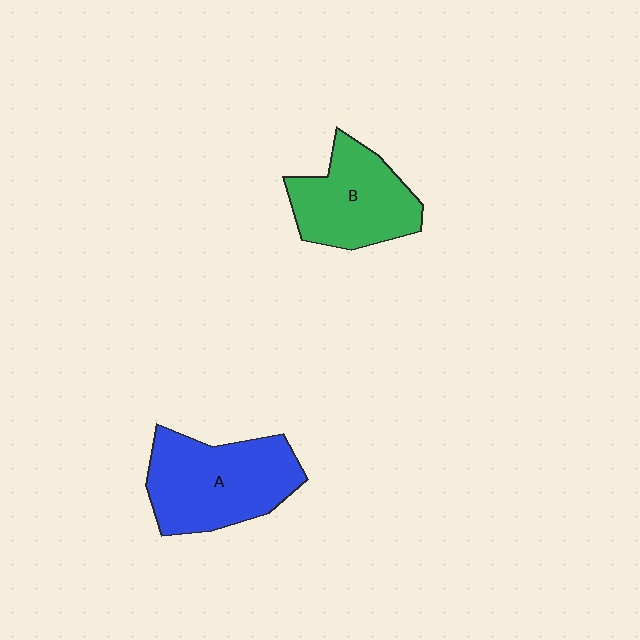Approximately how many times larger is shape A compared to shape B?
Approximately 1.2 times.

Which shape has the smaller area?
Shape B (green).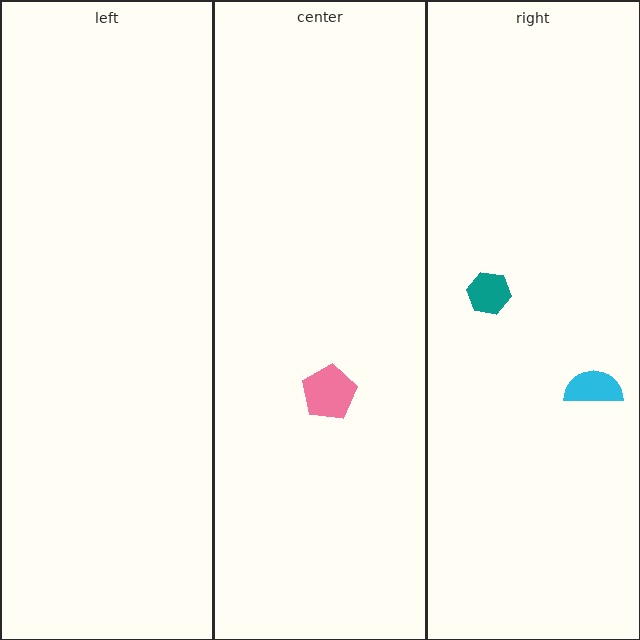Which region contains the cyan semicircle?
The right region.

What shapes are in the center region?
The pink pentagon.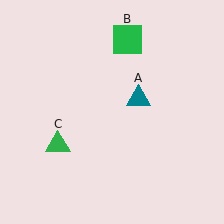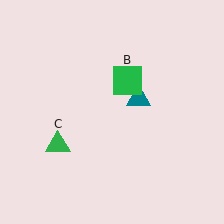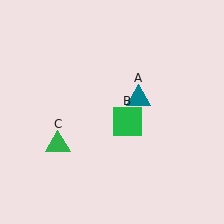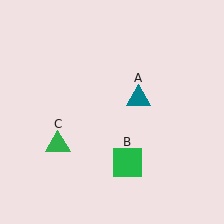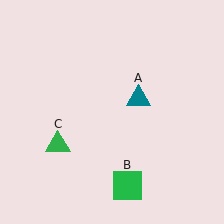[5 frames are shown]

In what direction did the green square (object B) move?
The green square (object B) moved down.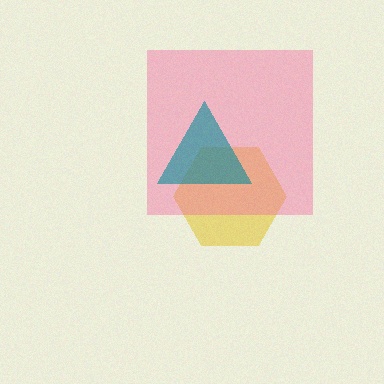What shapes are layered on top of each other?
The layered shapes are: a yellow hexagon, a pink square, a teal triangle.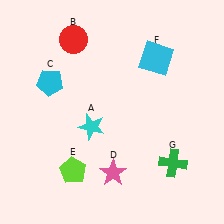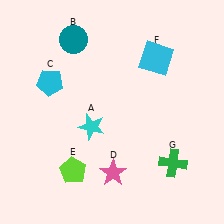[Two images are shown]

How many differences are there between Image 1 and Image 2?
There is 1 difference between the two images.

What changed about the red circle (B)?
In Image 1, B is red. In Image 2, it changed to teal.